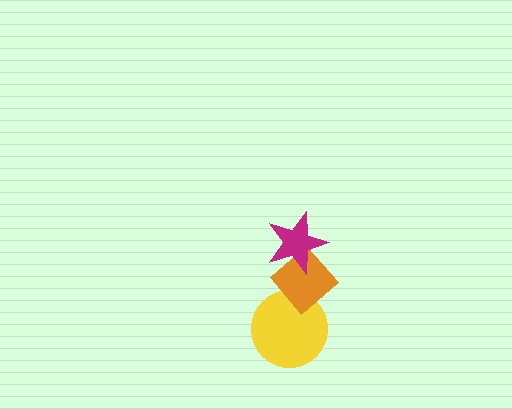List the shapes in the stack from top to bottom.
From top to bottom: the magenta star, the orange diamond, the yellow circle.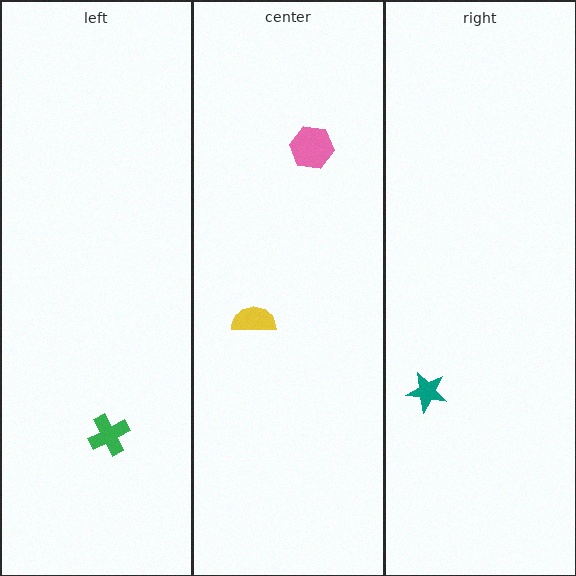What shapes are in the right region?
The teal star.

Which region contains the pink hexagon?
The center region.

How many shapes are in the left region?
1.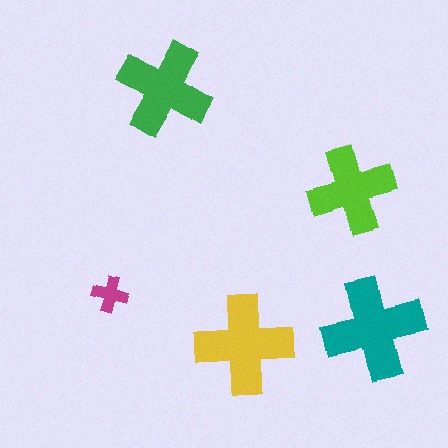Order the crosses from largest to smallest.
the teal one, the yellow one, the green one, the lime one, the magenta one.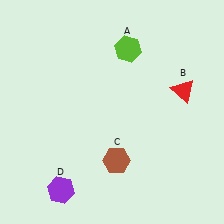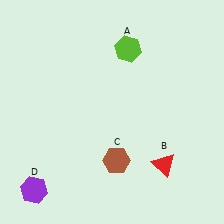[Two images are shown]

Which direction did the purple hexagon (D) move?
The purple hexagon (D) moved left.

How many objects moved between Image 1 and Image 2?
2 objects moved between the two images.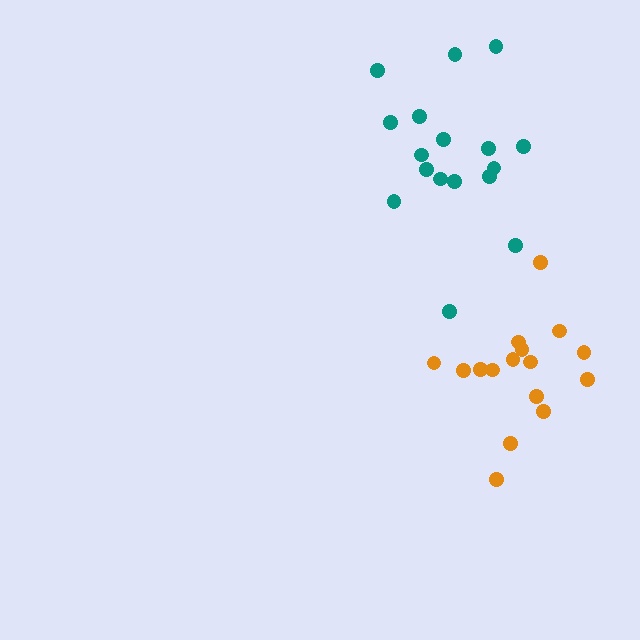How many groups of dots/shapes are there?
There are 2 groups.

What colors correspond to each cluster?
The clusters are colored: orange, teal.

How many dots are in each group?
Group 1: 16 dots, Group 2: 17 dots (33 total).